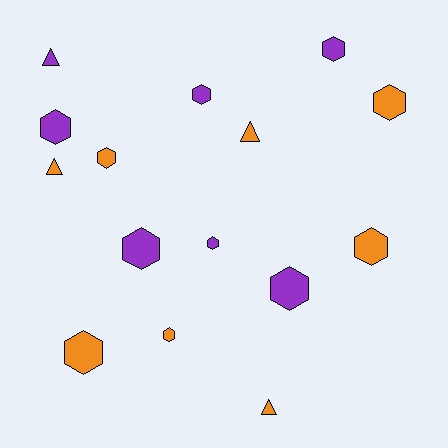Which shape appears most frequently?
Hexagon, with 11 objects.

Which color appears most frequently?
Orange, with 8 objects.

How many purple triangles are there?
There is 1 purple triangle.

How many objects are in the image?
There are 15 objects.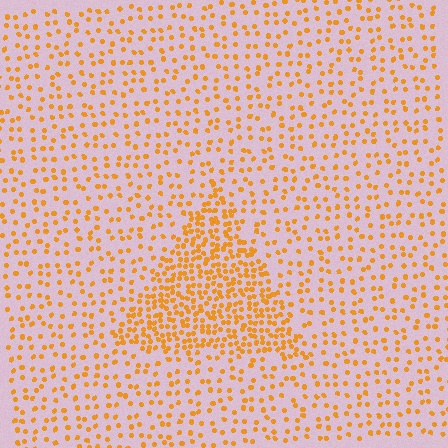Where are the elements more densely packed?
The elements are more densely packed inside the triangle boundary.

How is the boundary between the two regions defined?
The boundary is defined by a change in element density (approximately 2.4x ratio). All elements are the same color, size, and shape.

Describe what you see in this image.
The image contains small orange elements arranged at two different densities. A triangle-shaped region is visible where the elements are more densely packed than the surrounding area.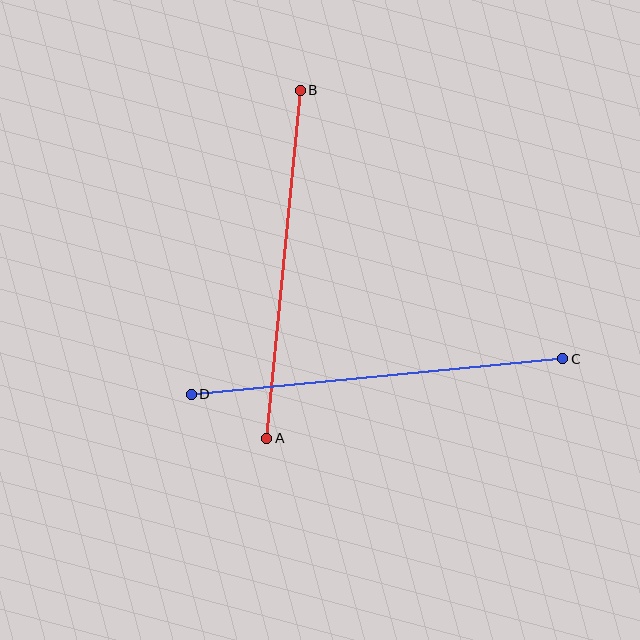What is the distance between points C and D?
The distance is approximately 373 pixels.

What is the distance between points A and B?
The distance is approximately 349 pixels.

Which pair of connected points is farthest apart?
Points C and D are farthest apart.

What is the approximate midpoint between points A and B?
The midpoint is at approximately (284, 264) pixels.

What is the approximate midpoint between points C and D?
The midpoint is at approximately (377, 376) pixels.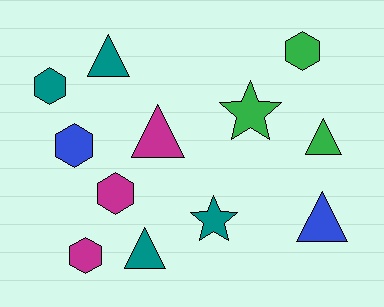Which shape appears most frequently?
Triangle, with 5 objects.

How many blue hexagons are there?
There is 1 blue hexagon.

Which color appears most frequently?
Teal, with 4 objects.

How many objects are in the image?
There are 12 objects.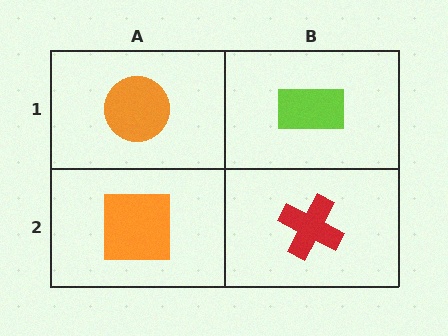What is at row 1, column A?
An orange circle.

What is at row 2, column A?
An orange square.